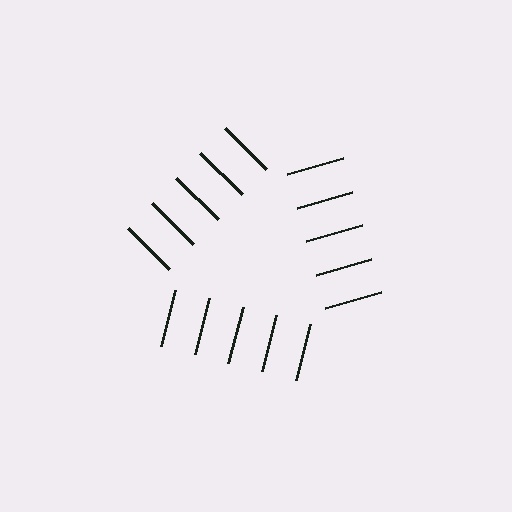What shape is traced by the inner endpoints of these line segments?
An illusory triangle — the line segments terminate on its edges but no continuous stroke is drawn.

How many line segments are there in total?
15 — 5 along each of the 3 edges.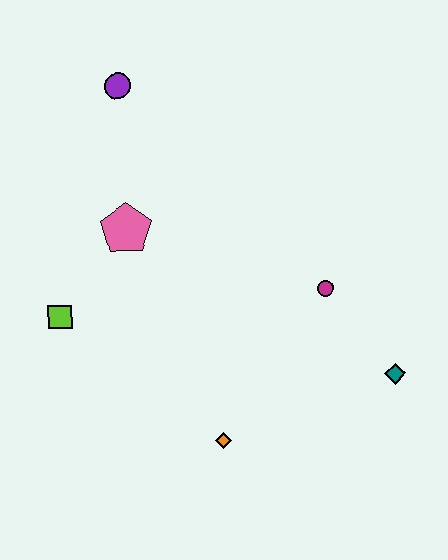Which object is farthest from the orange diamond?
The purple circle is farthest from the orange diamond.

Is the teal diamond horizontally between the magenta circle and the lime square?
No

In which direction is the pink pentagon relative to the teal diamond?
The pink pentagon is to the left of the teal diamond.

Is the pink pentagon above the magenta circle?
Yes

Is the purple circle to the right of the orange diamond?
No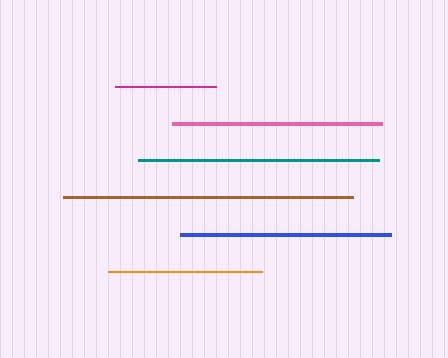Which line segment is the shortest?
The magenta line is the shortest at approximately 101 pixels.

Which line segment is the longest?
The brown line is the longest at approximately 290 pixels.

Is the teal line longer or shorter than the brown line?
The brown line is longer than the teal line.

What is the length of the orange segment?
The orange segment is approximately 154 pixels long.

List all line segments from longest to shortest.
From longest to shortest: brown, teal, blue, pink, orange, magenta.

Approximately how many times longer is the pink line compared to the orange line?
The pink line is approximately 1.4 times the length of the orange line.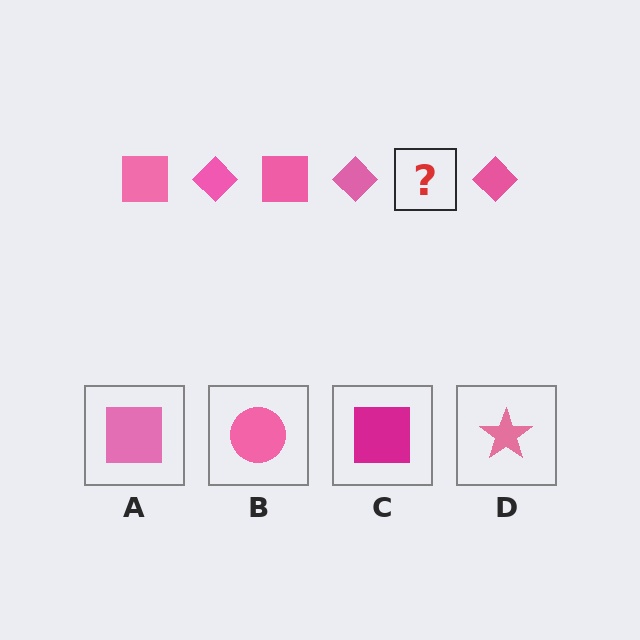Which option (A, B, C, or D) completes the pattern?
A.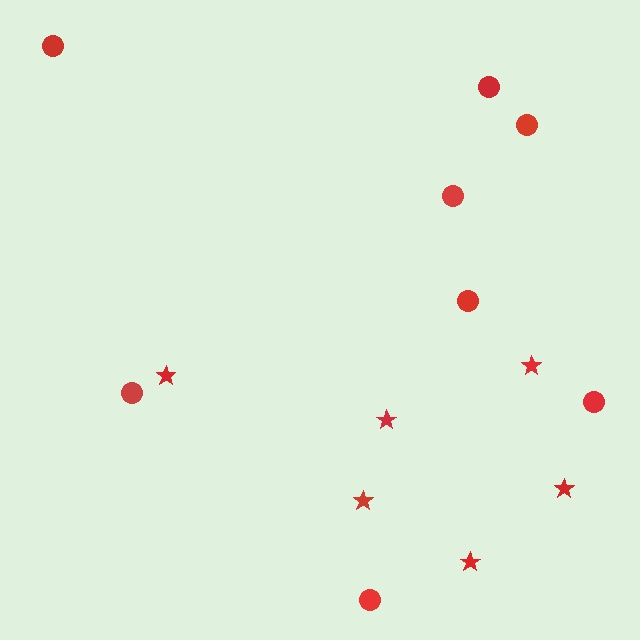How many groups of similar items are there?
There are 2 groups: one group of stars (6) and one group of circles (8).